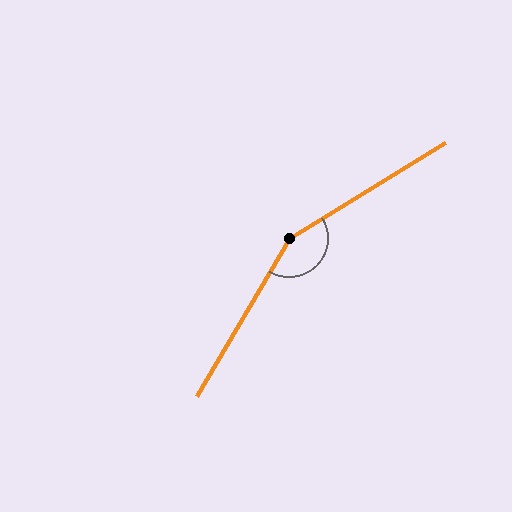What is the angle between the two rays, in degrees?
Approximately 152 degrees.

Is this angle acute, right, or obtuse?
It is obtuse.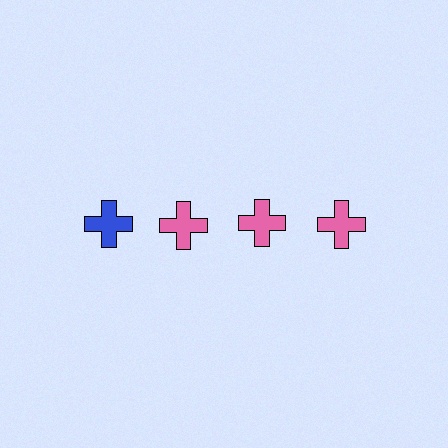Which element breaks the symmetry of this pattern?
The blue cross in the top row, leftmost column breaks the symmetry. All other shapes are pink crosses.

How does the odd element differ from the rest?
It has a different color: blue instead of pink.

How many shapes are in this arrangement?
There are 4 shapes arranged in a grid pattern.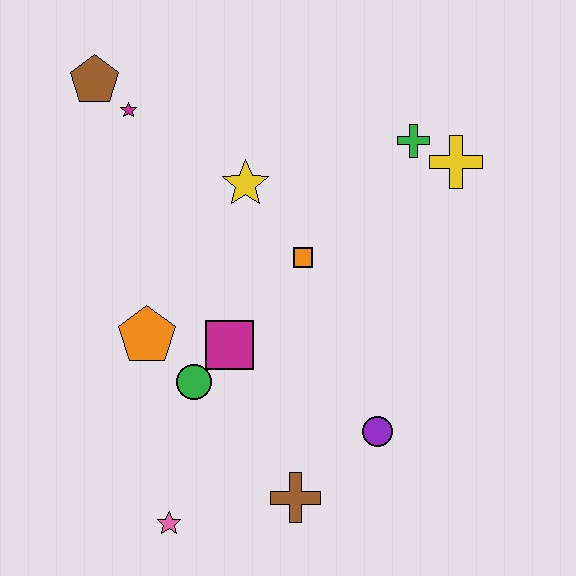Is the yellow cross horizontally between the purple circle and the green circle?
No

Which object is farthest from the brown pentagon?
The brown cross is farthest from the brown pentagon.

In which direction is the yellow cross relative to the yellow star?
The yellow cross is to the right of the yellow star.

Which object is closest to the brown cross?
The purple circle is closest to the brown cross.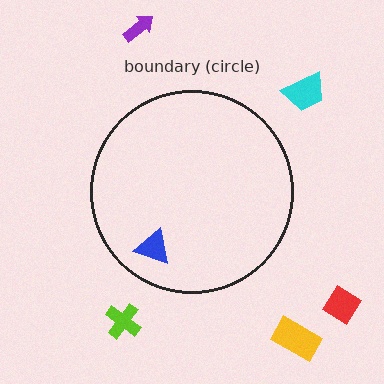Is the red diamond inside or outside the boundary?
Outside.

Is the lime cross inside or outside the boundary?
Outside.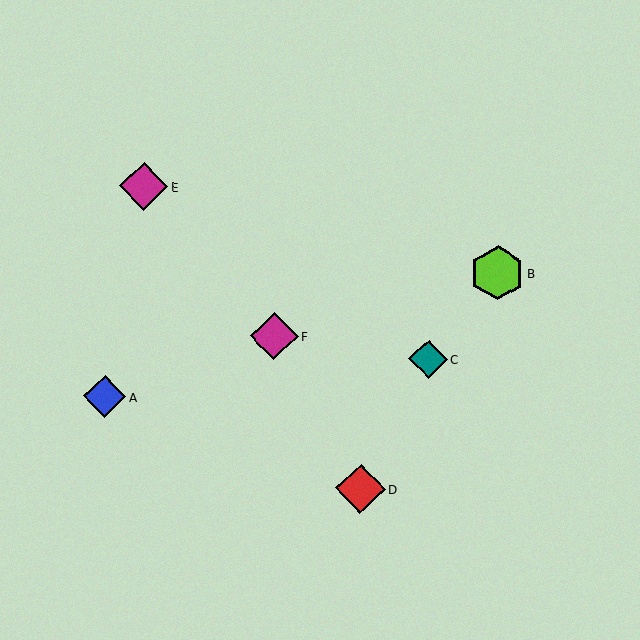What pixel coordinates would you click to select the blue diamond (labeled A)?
Click at (104, 397) to select the blue diamond A.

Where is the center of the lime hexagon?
The center of the lime hexagon is at (497, 273).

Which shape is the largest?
The lime hexagon (labeled B) is the largest.